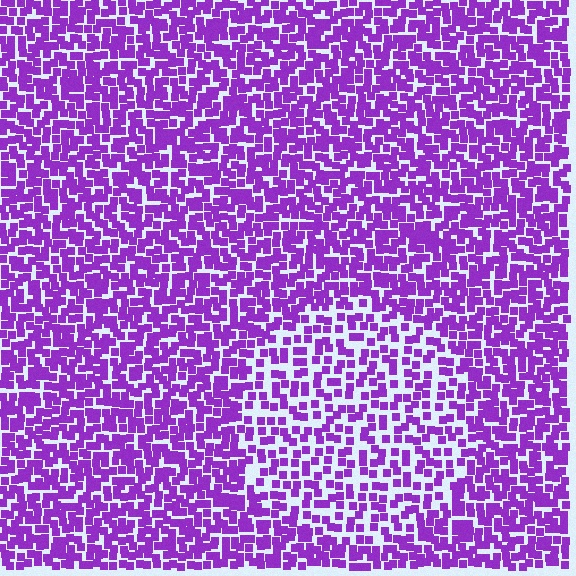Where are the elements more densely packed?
The elements are more densely packed outside the circle boundary.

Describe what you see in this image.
The image contains small purple elements arranged at two different densities. A circle-shaped region is visible where the elements are less densely packed than the surrounding area.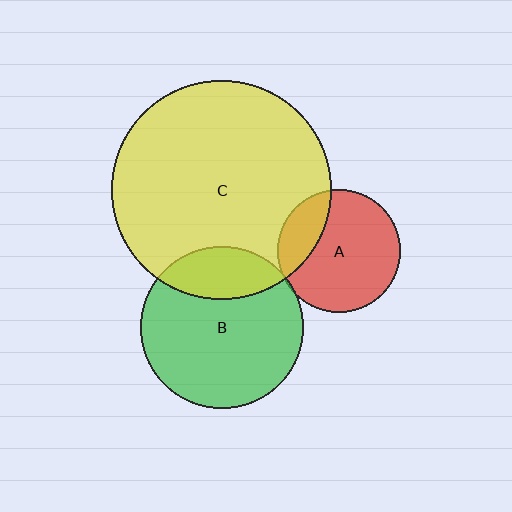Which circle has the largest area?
Circle C (yellow).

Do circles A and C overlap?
Yes.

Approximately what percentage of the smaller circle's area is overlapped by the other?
Approximately 25%.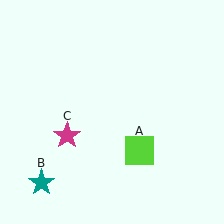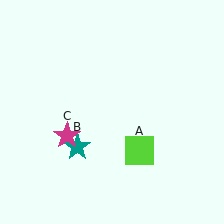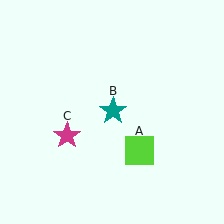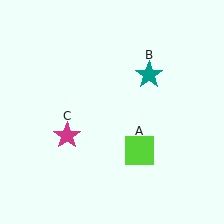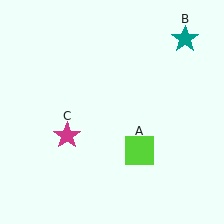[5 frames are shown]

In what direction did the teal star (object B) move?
The teal star (object B) moved up and to the right.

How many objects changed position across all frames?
1 object changed position: teal star (object B).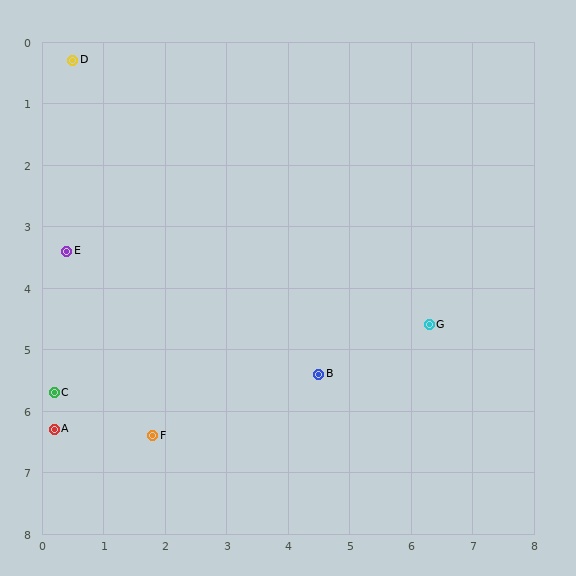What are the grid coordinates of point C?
Point C is at approximately (0.2, 5.7).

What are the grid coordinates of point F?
Point F is at approximately (1.8, 6.4).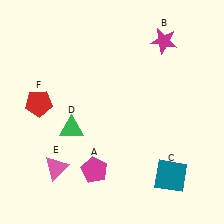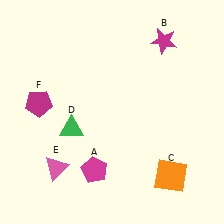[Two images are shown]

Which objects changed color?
C changed from teal to orange. F changed from red to magenta.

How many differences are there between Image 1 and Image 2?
There are 2 differences between the two images.